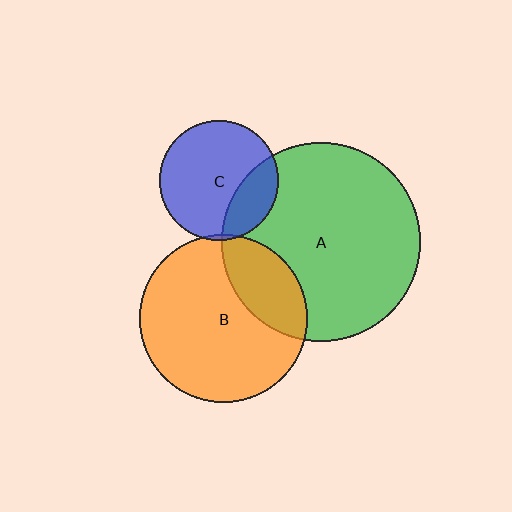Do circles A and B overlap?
Yes.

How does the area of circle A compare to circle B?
Approximately 1.4 times.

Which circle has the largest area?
Circle A (green).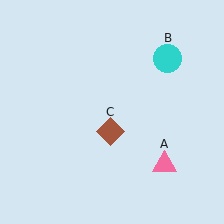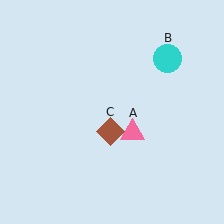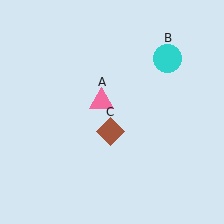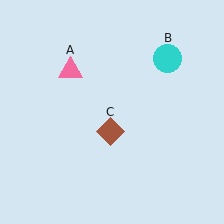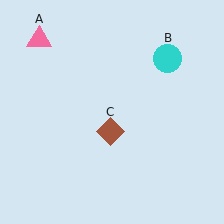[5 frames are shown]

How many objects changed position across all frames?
1 object changed position: pink triangle (object A).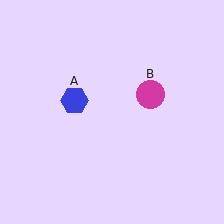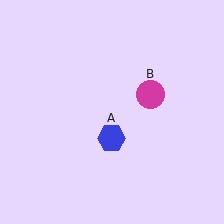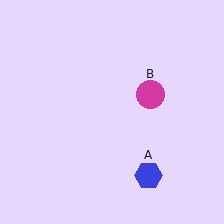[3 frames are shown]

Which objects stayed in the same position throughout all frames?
Magenta circle (object B) remained stationary.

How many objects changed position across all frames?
1 object changed position: blue hexagon (object A).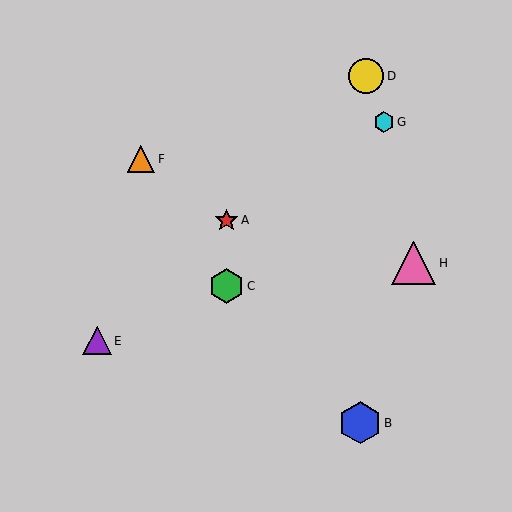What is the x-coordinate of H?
Object H is at x≈414.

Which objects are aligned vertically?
Objects A, C are aligned vertically.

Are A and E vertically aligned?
No, A is at x≈226 and E is at x≈97.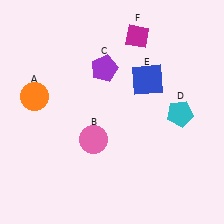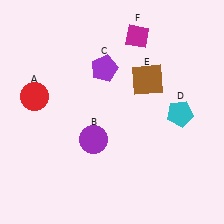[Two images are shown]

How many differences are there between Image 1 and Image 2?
There are 3 differences between the two images.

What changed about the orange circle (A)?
In Image 1, A is orange. In Image 2, it changed to red.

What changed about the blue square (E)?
In Image 1, E is blue. In Image 2, it changed to brown.